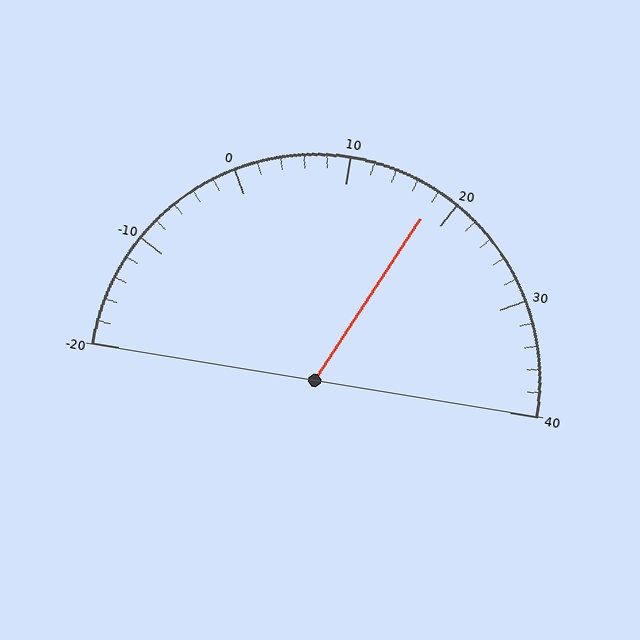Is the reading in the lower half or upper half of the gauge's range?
The reading is in the upper half of the range (-20 to 40).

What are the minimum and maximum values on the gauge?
The gauge ranges from -20 to 40.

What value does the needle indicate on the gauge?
The needle indicates approximately 18.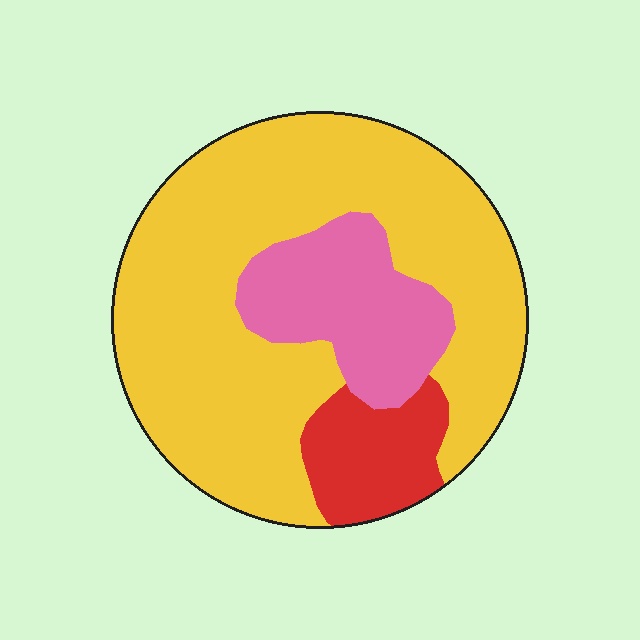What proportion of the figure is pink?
Pink covers about 20% of the figure.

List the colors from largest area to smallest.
From largest to smallest: yellow, pink, red.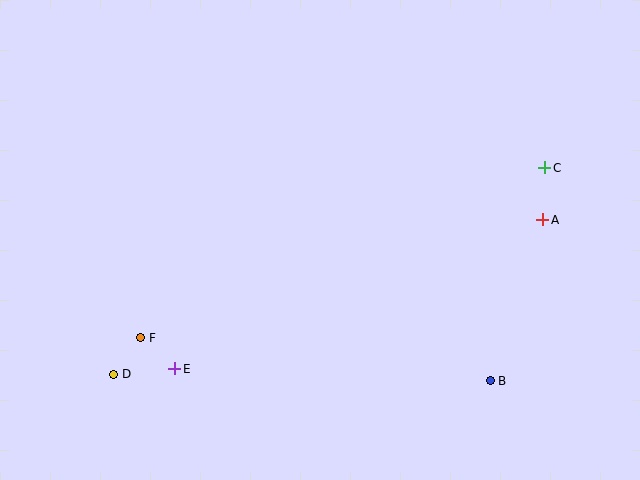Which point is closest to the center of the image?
Point E at (175, 369) is closest to the center.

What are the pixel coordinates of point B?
Point B is at (490, 381).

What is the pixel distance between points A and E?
The distance between A and E is 397 pixels.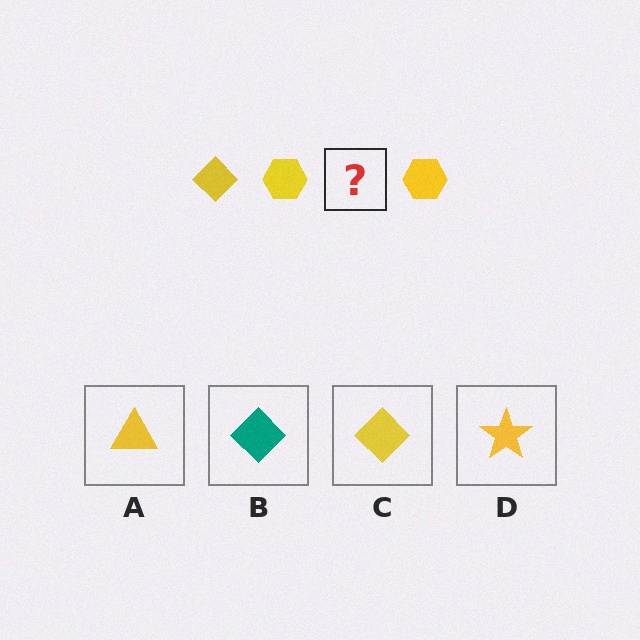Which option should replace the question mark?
Option C.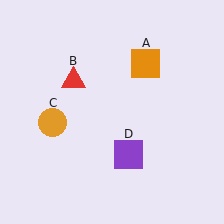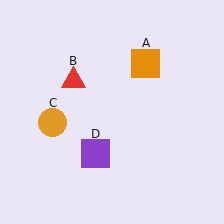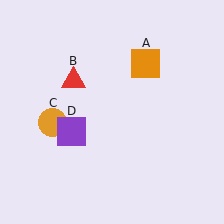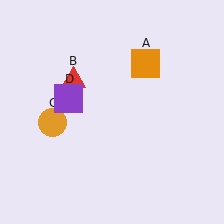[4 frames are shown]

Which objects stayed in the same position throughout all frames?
Orange square (object A) and red triangle (object B) and orange circle (object C) remained stationary.